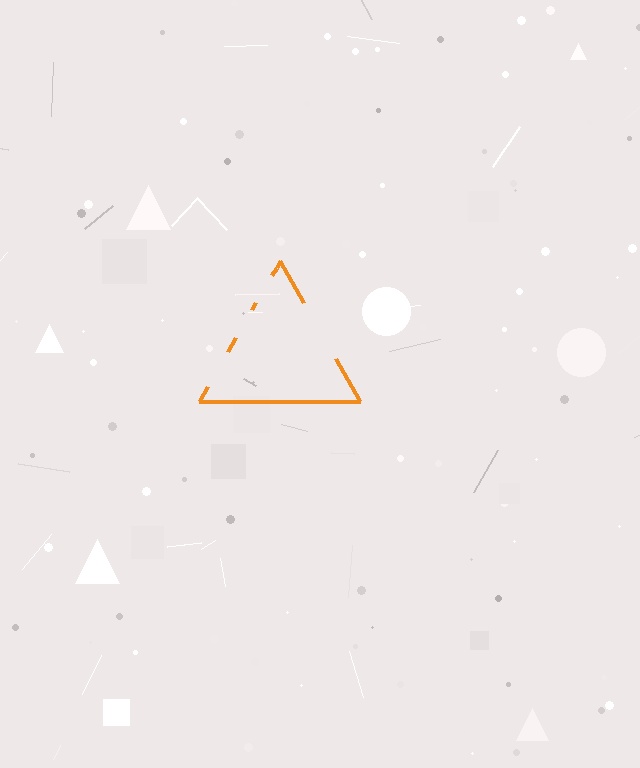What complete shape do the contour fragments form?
The contour fragments form a triangle.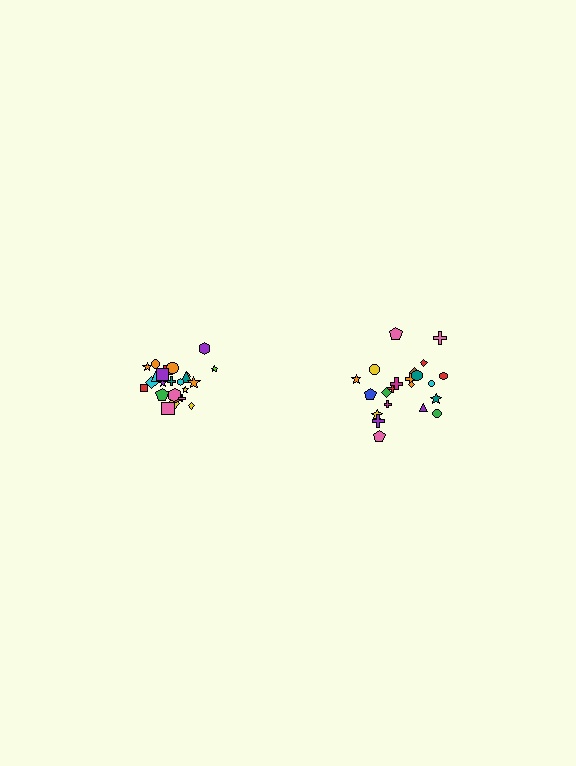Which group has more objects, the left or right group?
The left group.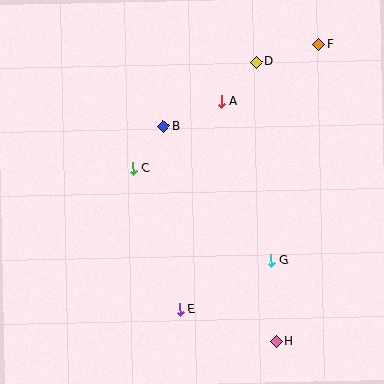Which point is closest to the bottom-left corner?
Point E is closest to the bottom-left corner.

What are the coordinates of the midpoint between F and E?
The midpoint between F and E is at (249, 177).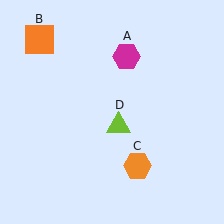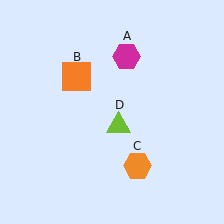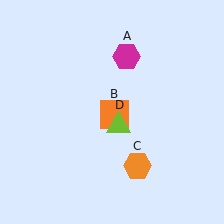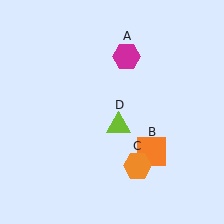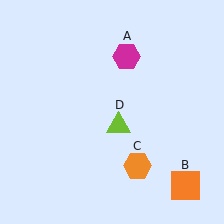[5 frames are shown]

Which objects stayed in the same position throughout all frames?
Magenta hexagon (object A) and orange hexagon (object C) and lime triangle (object D) remained stationary.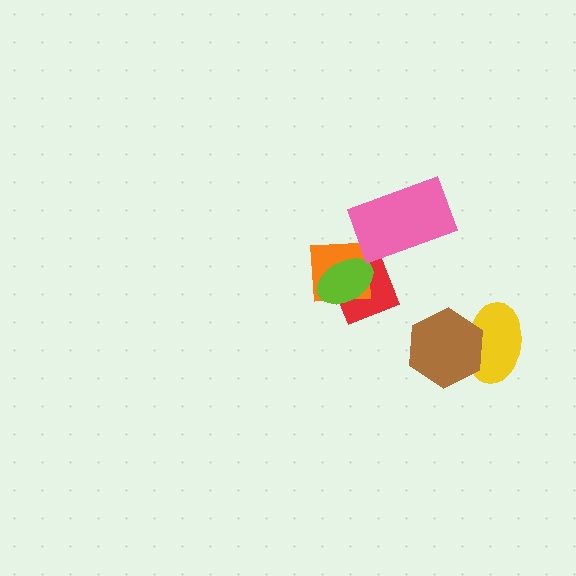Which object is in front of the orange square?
The lime ellipse is in front of the orange square.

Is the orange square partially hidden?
Yes, it is partially covered by another shape.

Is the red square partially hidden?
Yes, it is partially covered by another shape.